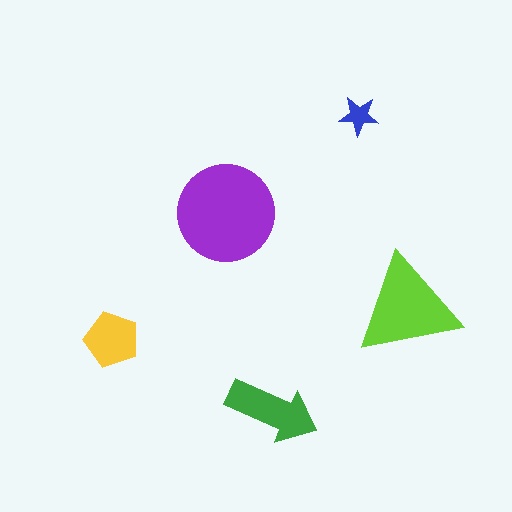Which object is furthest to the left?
The yellow pentagon is leftmost.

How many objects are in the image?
There are 5 objects in the image.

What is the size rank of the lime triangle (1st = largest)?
2nd.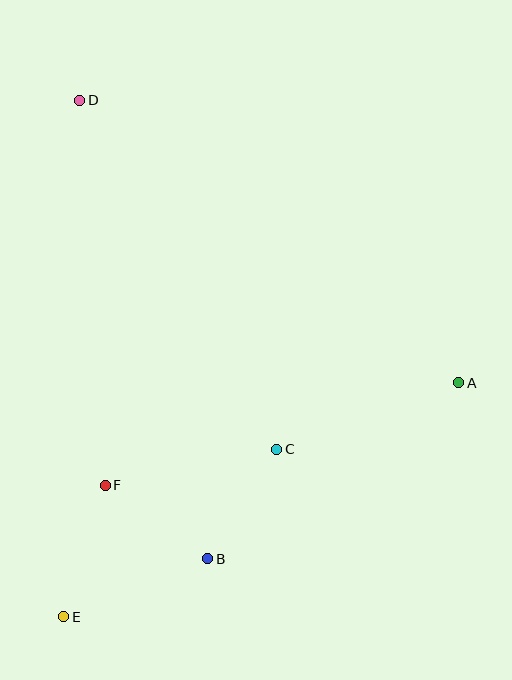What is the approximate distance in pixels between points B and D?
The distance between B and D is approximately 476 pixels.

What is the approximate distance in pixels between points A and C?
The distance between A and C is approximately 194 pixels.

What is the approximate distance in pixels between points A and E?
The distance between A and E is approximately 459 pixels.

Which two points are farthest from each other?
Points D and E are farthest from each other.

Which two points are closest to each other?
Points B and F are closest to each other.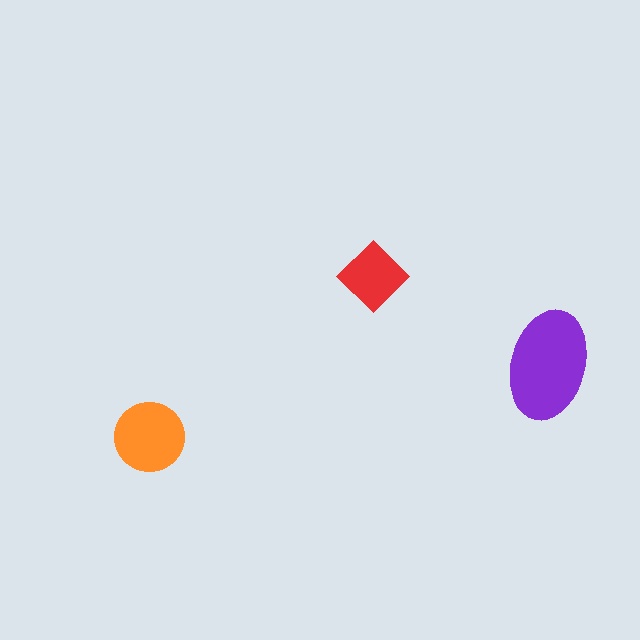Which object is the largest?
The purple ellipse.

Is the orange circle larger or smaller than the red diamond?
Larger.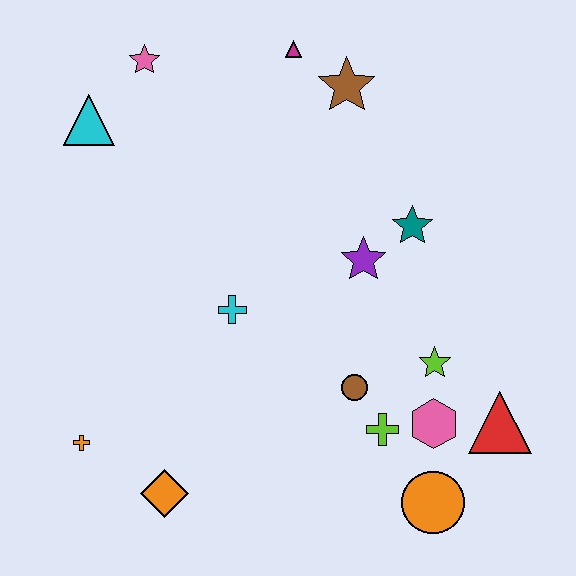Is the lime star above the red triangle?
Yes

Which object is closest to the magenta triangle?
The brown star is closest to the magenta triangle.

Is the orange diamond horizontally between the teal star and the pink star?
Yes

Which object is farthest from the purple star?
The orange cross is farthest from the purple star.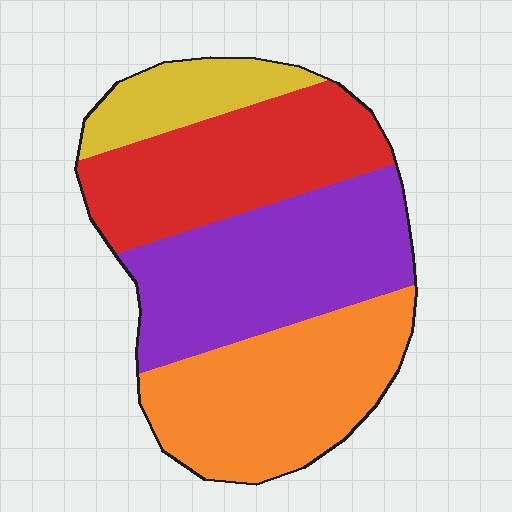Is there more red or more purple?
Purple.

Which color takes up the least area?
Yellow, at roughly 10%.